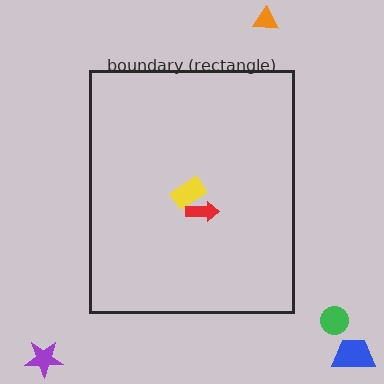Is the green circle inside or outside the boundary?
Outside.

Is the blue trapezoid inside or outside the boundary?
Outside.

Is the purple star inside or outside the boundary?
Outside.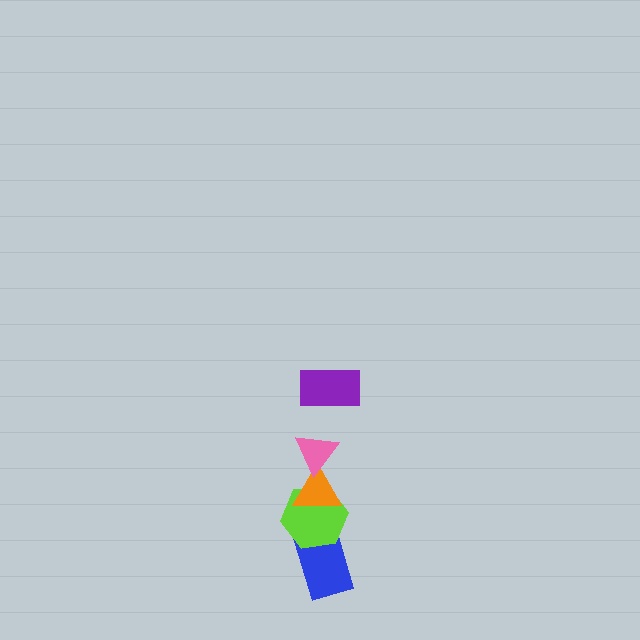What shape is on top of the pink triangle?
The purple rectangle is on top of the pink triangle.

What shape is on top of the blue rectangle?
The lime hexagon is on top of the blue rectangle.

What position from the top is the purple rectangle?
The purple rectangle is 1st from the top.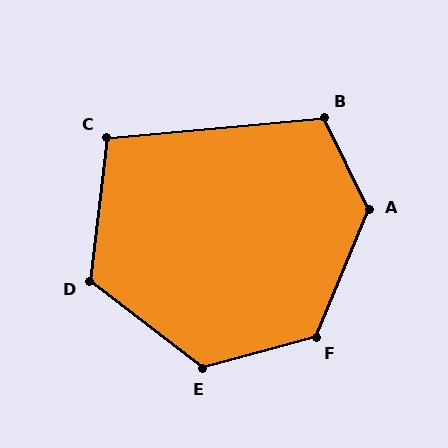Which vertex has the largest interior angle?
A, at approximately 131 degrees.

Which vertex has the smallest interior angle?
C, at approximately 102 degrees.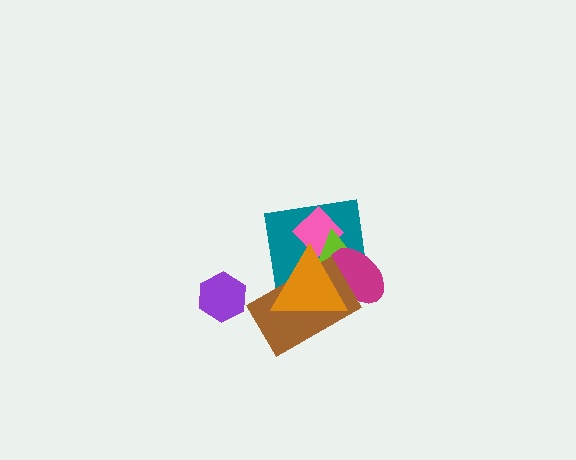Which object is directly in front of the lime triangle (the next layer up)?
The magenta ellipse is directly in front of the lime triangle.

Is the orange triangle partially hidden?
No, no other shape covers it.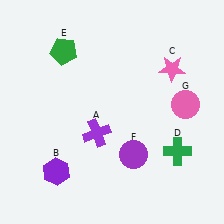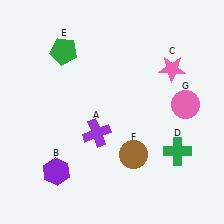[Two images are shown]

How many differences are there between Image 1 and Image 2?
There is 1 difference between the two images.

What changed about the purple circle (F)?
In Image 1, F is purple. In Image 2, it changed to brown.